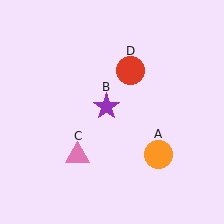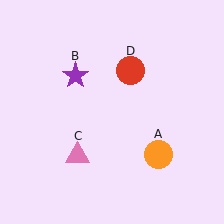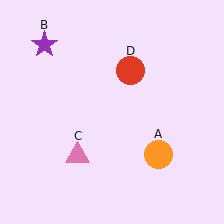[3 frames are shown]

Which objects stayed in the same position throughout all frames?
Orange circle (object A) and pink triangle (object C) and red circle (object D) remained stationary.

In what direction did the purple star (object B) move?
The purple star (object B) moved up and to the left.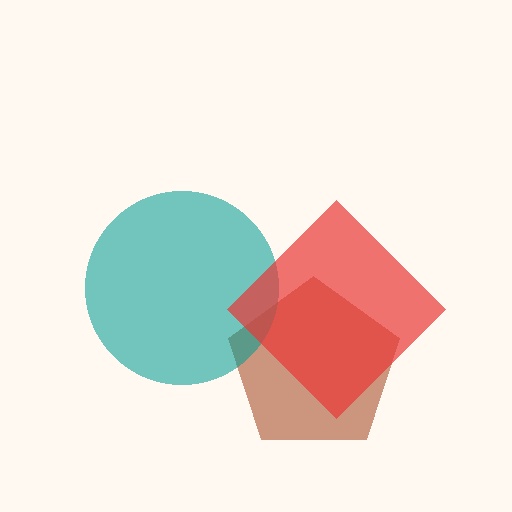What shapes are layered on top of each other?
The layered shapes are: a brown pentagon, a teal circle, a red diamond.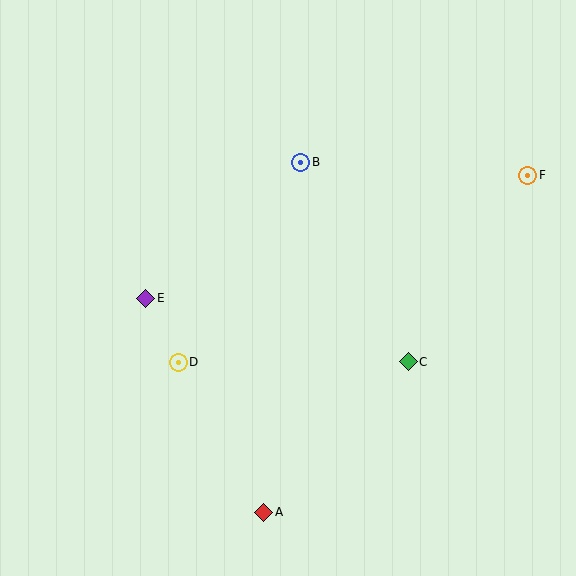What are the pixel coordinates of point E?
Point E is at (146, 298).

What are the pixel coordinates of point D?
Point D is at (178, 362).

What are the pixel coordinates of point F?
Point F is at (528, 175).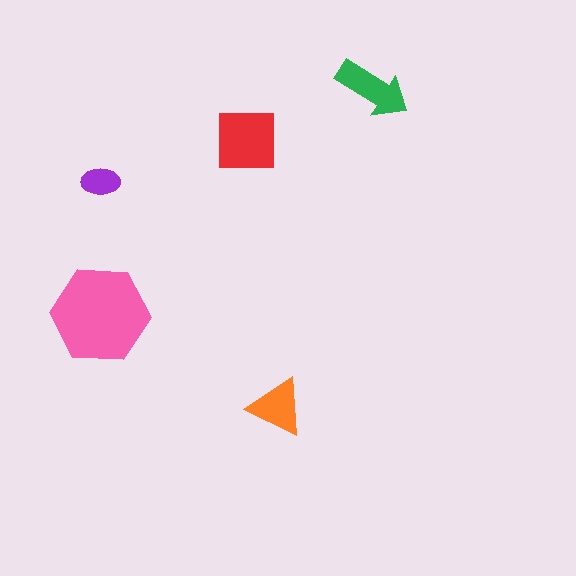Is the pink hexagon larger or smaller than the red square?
Larger.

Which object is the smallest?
The purple ellipse.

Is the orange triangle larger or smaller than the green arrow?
Smaller.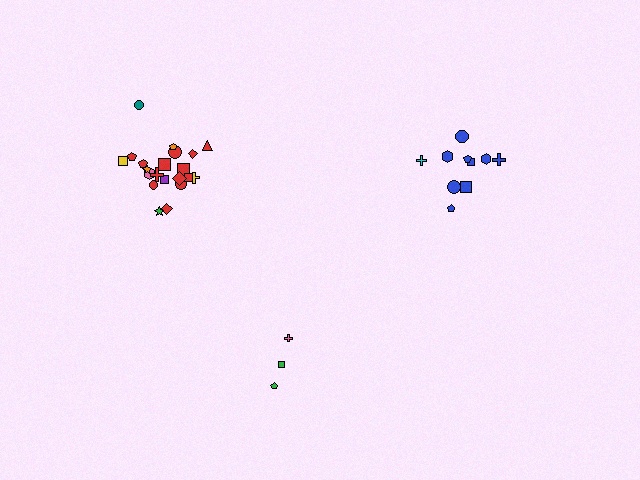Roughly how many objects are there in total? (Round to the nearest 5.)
Roughly 35 objects in total.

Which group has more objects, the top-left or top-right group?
The top-left group.